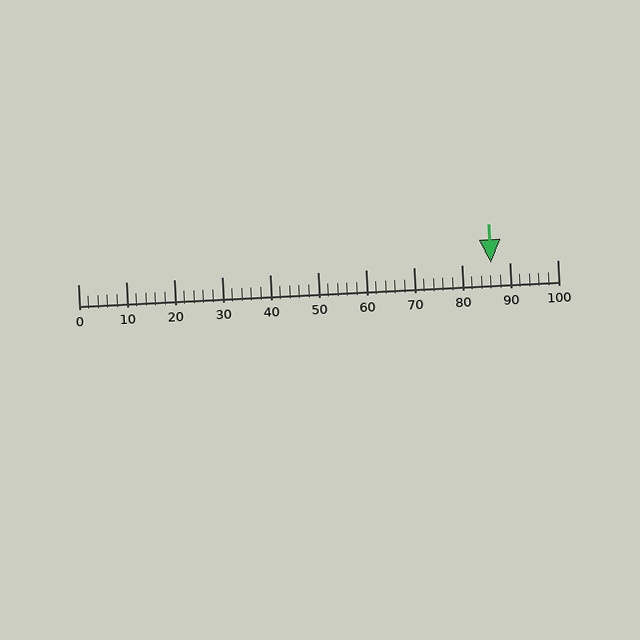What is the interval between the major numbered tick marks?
The major tick marks are spaced 10 units apart.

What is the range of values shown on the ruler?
The ruler shows values from 0 to 100.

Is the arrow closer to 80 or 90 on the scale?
The arrow is closer to 90.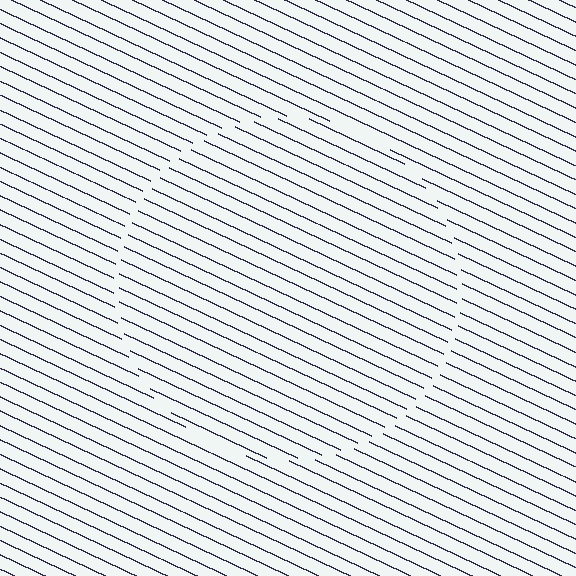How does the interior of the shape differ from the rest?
The interior of the shape contains the same grating, shifted by half a period — the contour is defined by the phase discontinuity where line-ends from the inner and outer gratings abut.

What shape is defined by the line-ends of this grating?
An illusory circle. The interior of the shape contains the same grating, shifted by half a period — the contour is defined by the phase discontinuity where line-ends from the inner and outer gratings abut.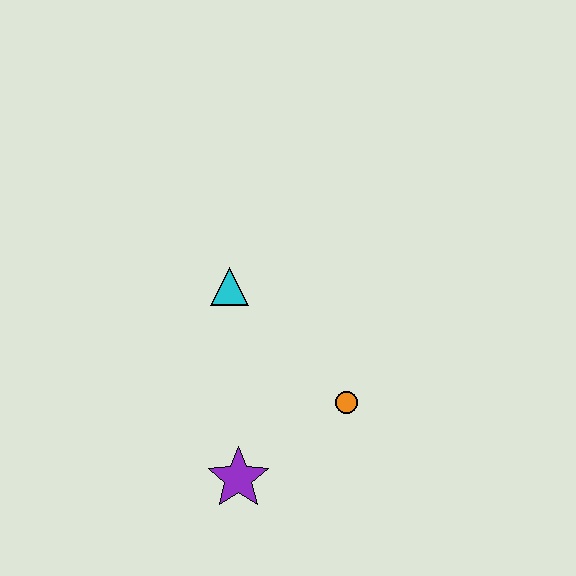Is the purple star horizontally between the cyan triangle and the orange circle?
Yes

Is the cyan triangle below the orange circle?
No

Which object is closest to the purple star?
The orange circle is closest to the purple star.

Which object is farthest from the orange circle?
The cyan triangle is farthest from the orange circle.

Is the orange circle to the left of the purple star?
No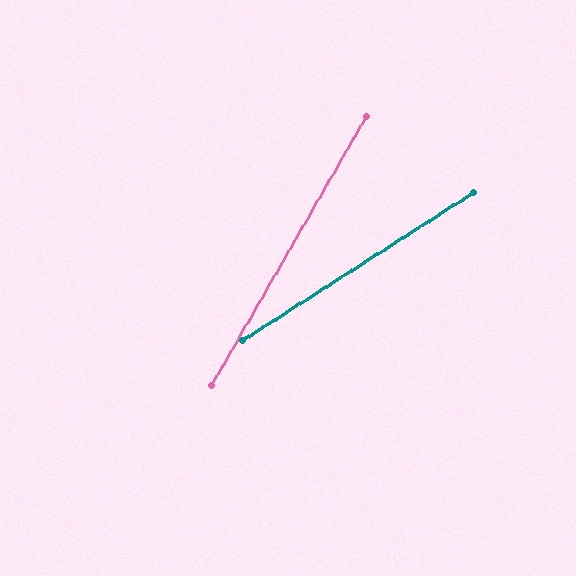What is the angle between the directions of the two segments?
Approximately 27 degrees.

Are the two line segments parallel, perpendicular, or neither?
Neither parallel nor perpendicular — they differ by about 27°.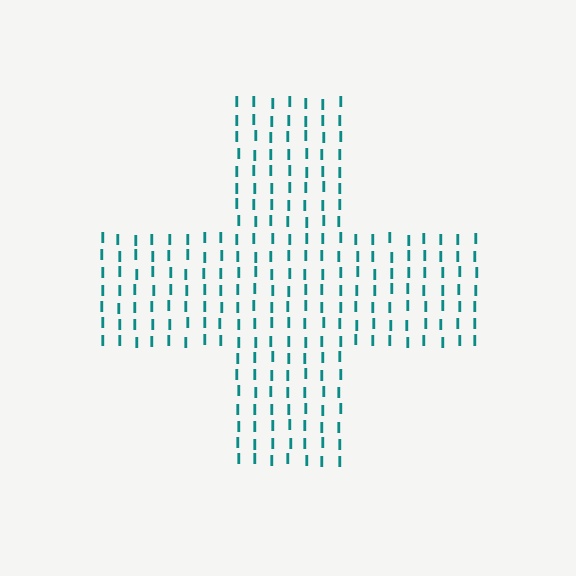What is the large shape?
The large shape is a cross.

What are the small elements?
The small elements are letter I's.